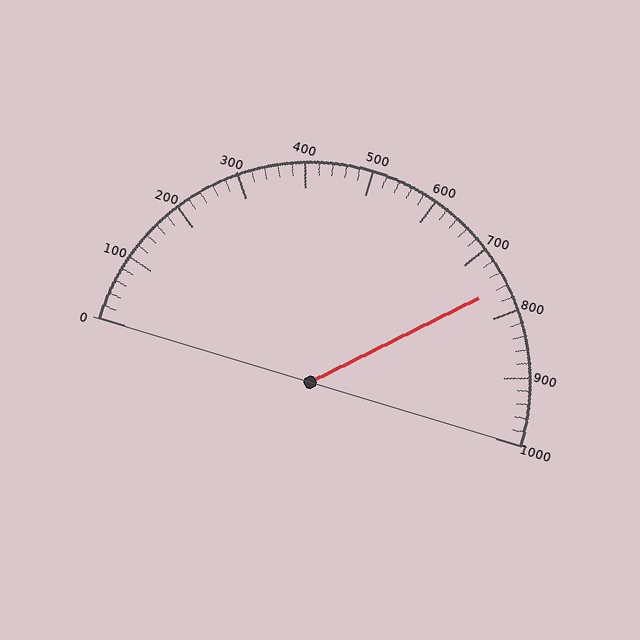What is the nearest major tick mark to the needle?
The nearest major tick mark is 800.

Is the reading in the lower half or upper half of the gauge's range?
The reading is in the upper half of the range (0 to 1000).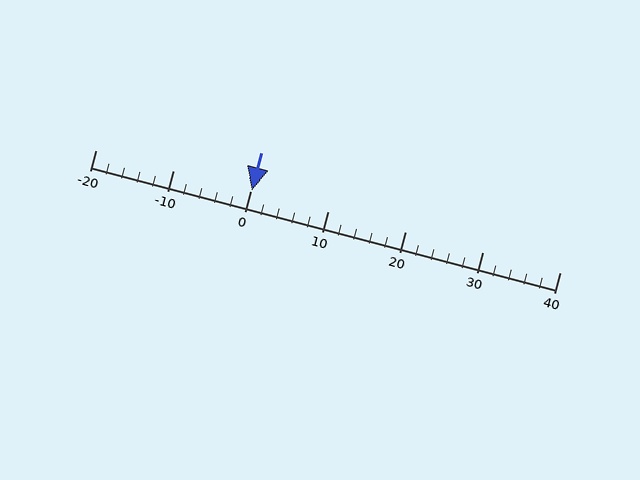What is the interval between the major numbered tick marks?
The major tick marks are spaced 10 units apart.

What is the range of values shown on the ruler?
The ruler shows values from -20 to 40.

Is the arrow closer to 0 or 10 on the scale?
The arrow is closer to 0.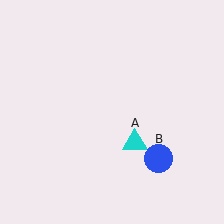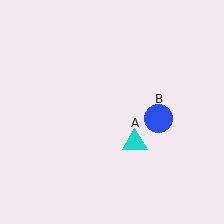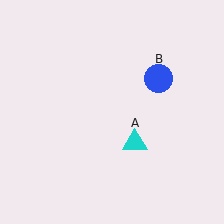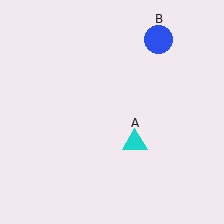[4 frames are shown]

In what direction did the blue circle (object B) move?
The blue circle (object B) moved up.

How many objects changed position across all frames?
1 object changed position: blue circle (object B).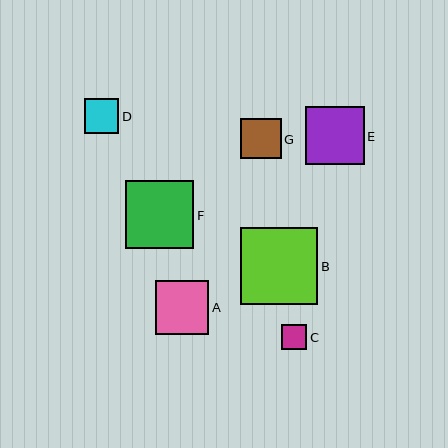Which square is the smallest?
Square C is the smallest with a size of approximately 25 pixels.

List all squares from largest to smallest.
From largest to smallest: B, F, E, A, G, D, C.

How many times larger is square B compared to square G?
Square B is approximately 1.9 times the size of square G.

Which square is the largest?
Square B is the largest with a size of approximately 77 pixels.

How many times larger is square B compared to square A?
Square B is approximately 1.4 times the size of square A.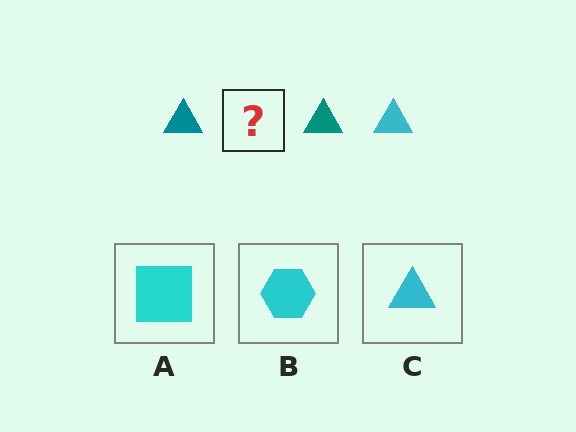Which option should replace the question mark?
Option C.